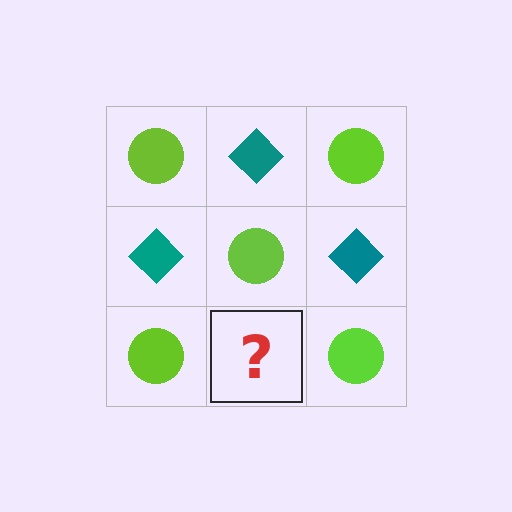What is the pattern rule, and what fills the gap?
The rule is that it alternates lime circle and teal diamond in a checkerboard pattern. The gap should be filled with a teal diamond.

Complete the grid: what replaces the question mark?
The question mark should be replaced with a teal diamond.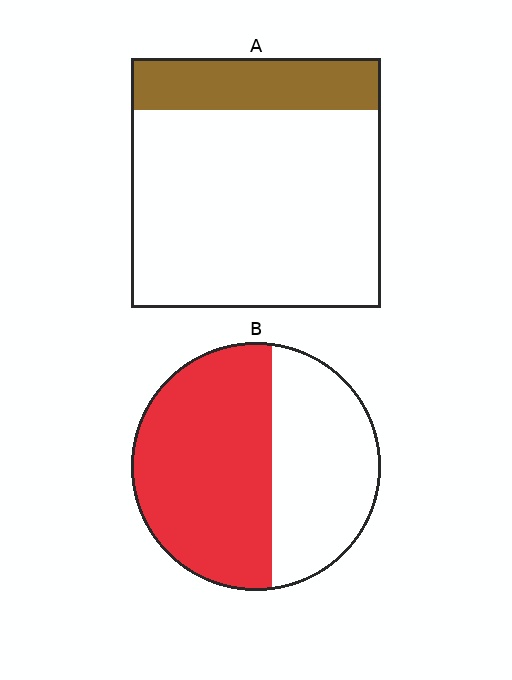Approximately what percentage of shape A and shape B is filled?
A is approximately 20% and B is approximately 60%.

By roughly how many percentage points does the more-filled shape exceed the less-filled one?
By roughly 35 percentage points (B over A).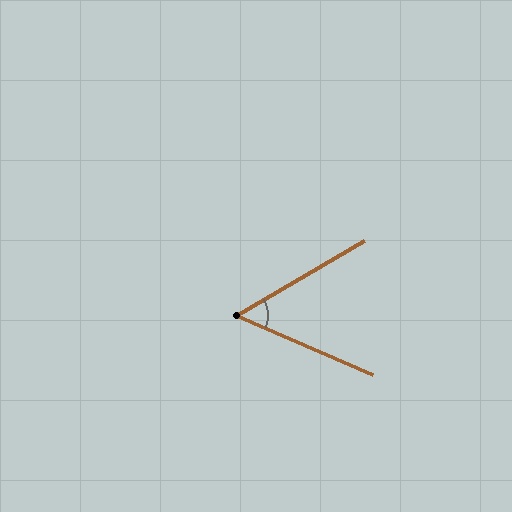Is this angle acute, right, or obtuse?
It is acute.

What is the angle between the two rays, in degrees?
Approximately 54 degrees.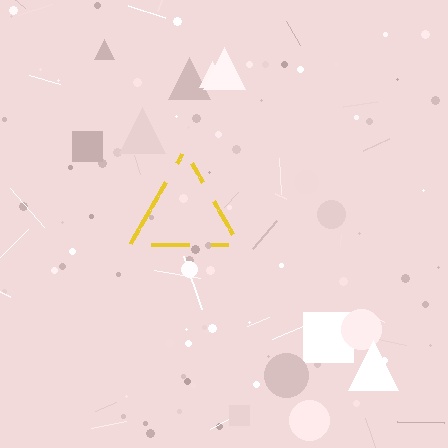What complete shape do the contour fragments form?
The contour fragments form a triangle.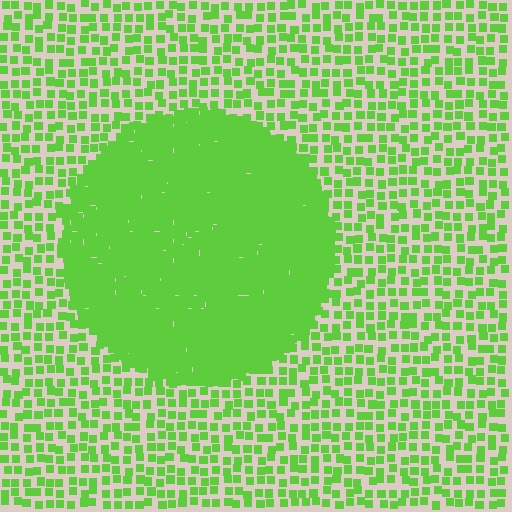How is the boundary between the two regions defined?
The boundary is defined by a change in element density (approximately 3.0x ratio). All elements are the same color, size, and shape.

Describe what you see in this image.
The image contains small lime elements arranged at two different densities. A circle-shaped region is visible where the elements are more densely packed than the surrounding area.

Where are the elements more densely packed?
The elements are more densely packed inside the circle boundary.